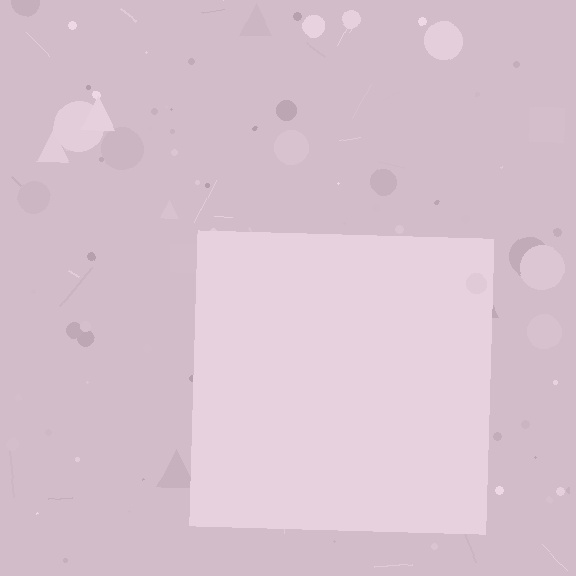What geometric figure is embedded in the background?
A square is embedded in the background.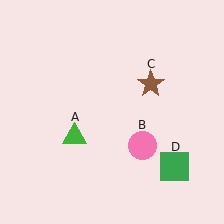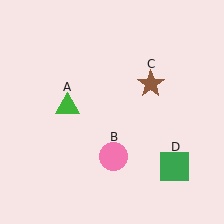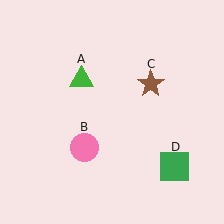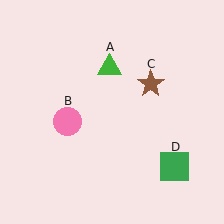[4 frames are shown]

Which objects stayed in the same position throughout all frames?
Brown star (object C) and green square (object D) remained stationary.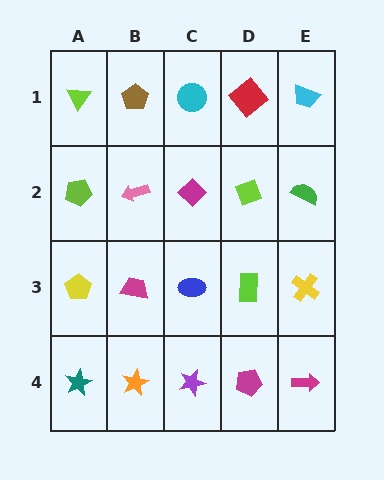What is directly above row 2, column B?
A brown pentagon.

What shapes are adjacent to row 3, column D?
A lime diamond (row 2, column D), a magenta pentagon (row 4, column D), a blue ellipse (row 3, column C), a yellow cross (row 3, column E).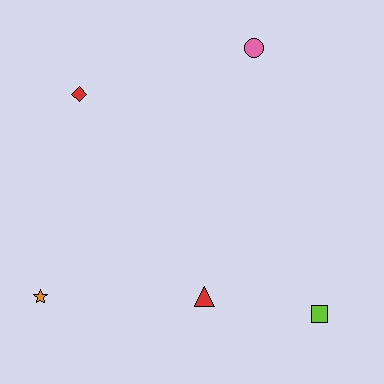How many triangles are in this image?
There is 1 triangle.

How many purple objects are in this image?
There are no purple objects.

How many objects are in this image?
There are 5 objects.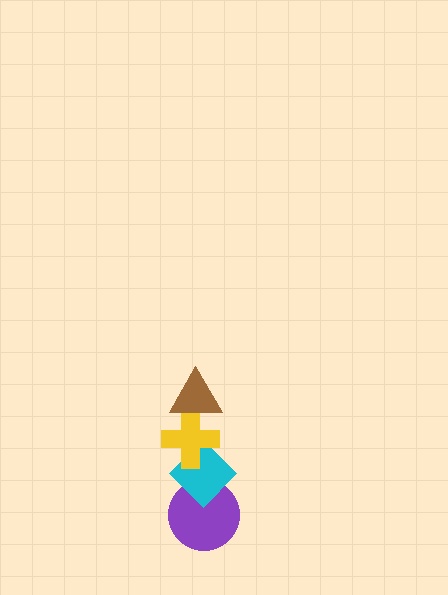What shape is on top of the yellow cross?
The brown triangle is on top of the yellow cross.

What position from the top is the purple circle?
The purple circle is 4th from the top.